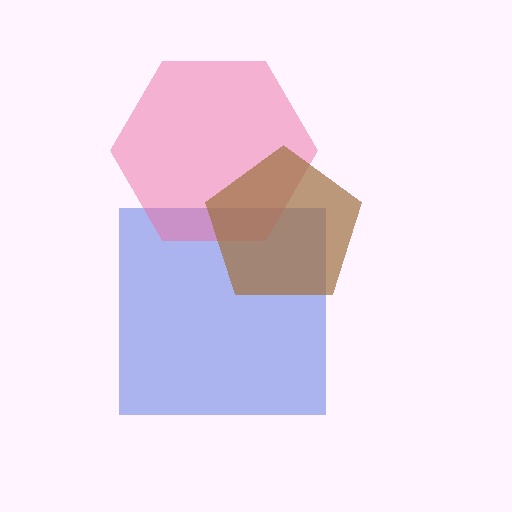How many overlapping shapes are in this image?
There are 3 overlapping shapes in the image.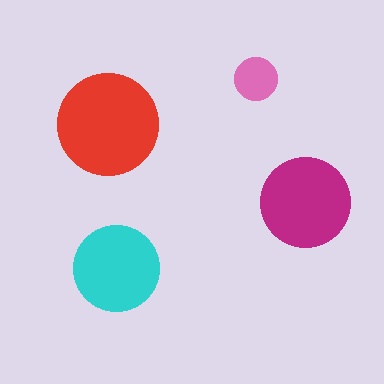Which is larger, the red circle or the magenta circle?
The red one.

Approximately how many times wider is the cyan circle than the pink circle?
About 2 times wider.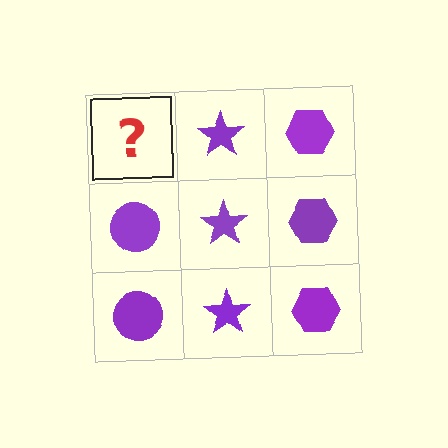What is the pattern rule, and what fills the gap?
The rule is that each column has a consistent shape. The gap should be filled with a purple circle.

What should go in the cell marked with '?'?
The missing cell should contain a purple circle.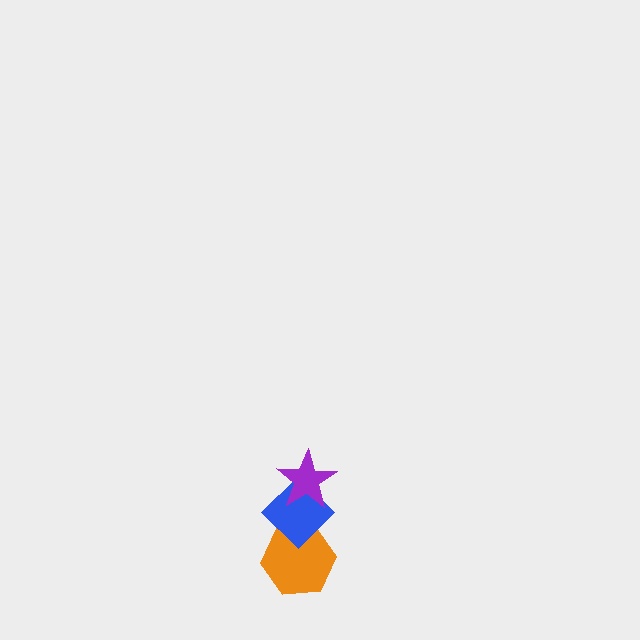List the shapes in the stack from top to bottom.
From top to bottom: the purple star, the blue diamond, the orange hexagon.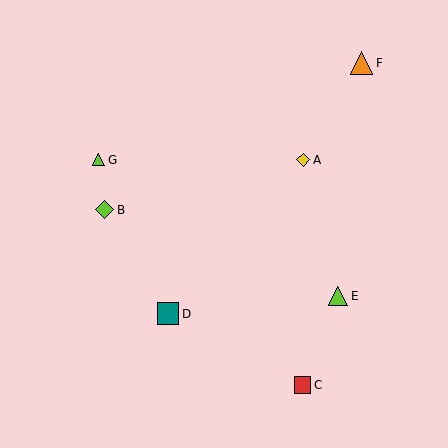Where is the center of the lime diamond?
The center of the lime diamond is at (104, 210).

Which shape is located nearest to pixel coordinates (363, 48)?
The orange triangle (labeled F) at (361, 63) is nearest to that location.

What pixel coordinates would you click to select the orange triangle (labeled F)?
Click at (361, 63) to select the orange triangle F.